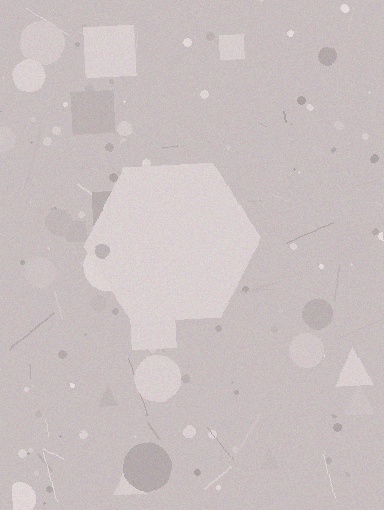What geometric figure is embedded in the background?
A hexagon is embedded in the background.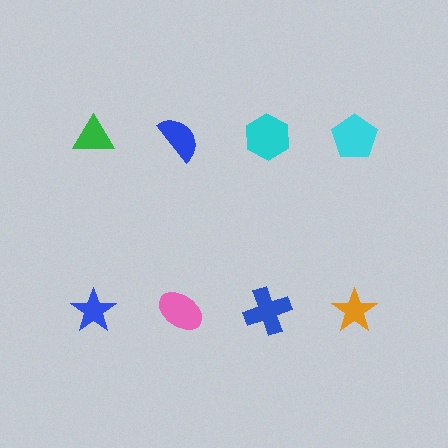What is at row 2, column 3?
A blue cross.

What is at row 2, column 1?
A blue star.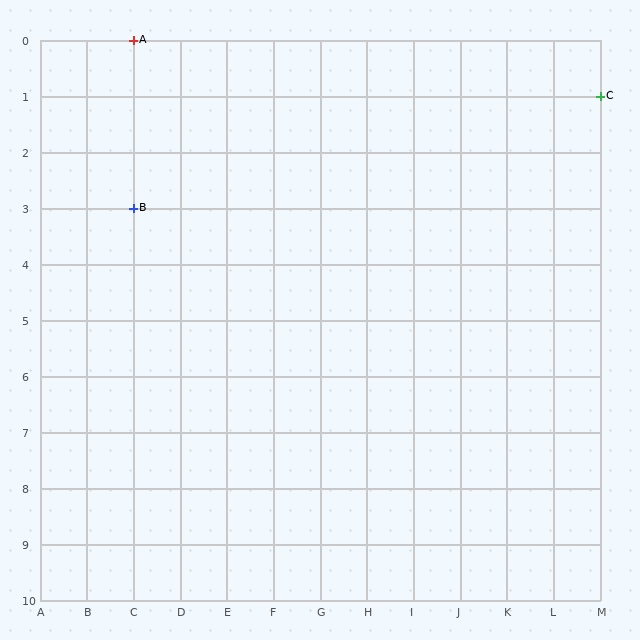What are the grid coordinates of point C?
Point C is at grid coordinates (M, 1).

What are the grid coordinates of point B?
Point B is at grid coordinates (C, 3).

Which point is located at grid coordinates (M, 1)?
Point C is at (M, 1).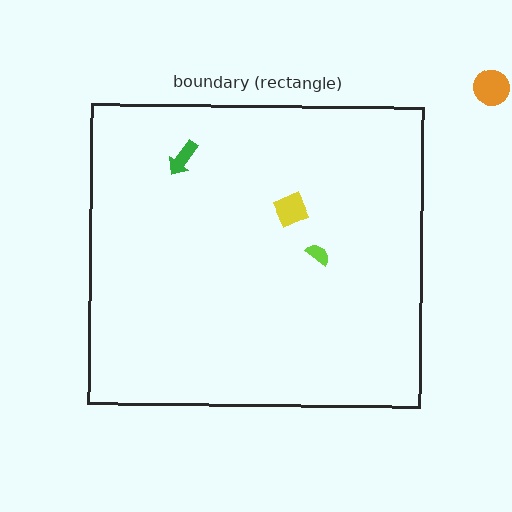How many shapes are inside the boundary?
3 inside, 1 outside.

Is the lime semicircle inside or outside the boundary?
Inside.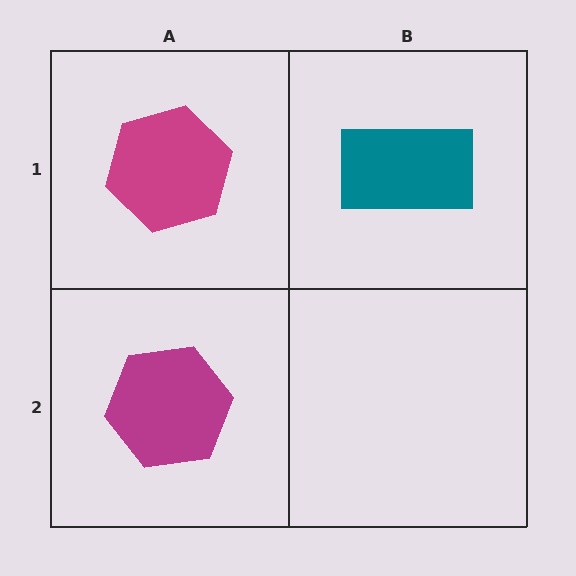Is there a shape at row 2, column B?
No, that cell is empty.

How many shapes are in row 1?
2 shapes.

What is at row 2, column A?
A magenta hexagon.